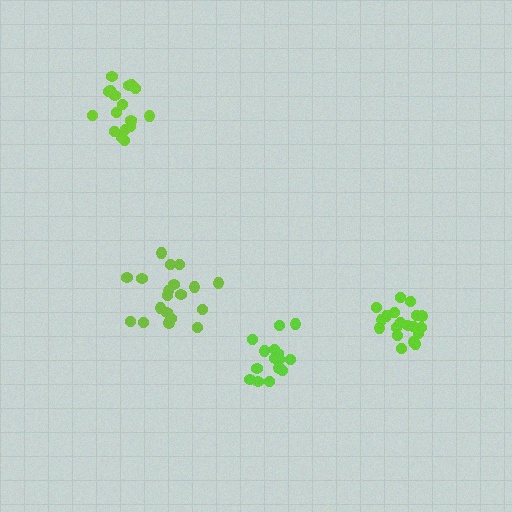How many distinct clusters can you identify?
There are 4 distinct clusters.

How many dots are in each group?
Group 1: 15 dots, Group 2: 19 dots, Group 3: 19 dots, Group 4: 17 dots (70 total).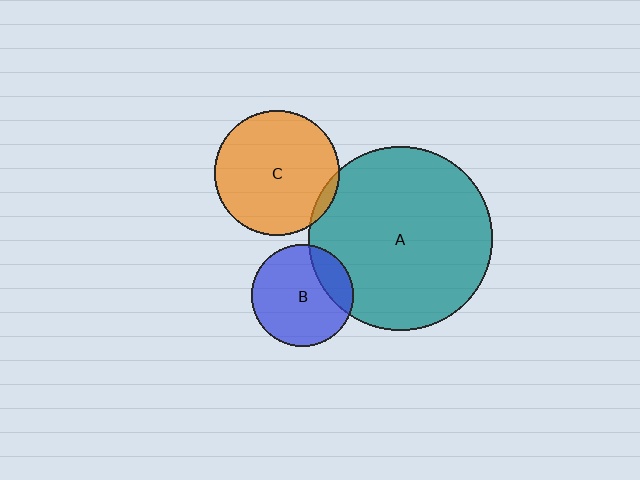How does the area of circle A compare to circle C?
Approximately 2.2 times.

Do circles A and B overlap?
Yes.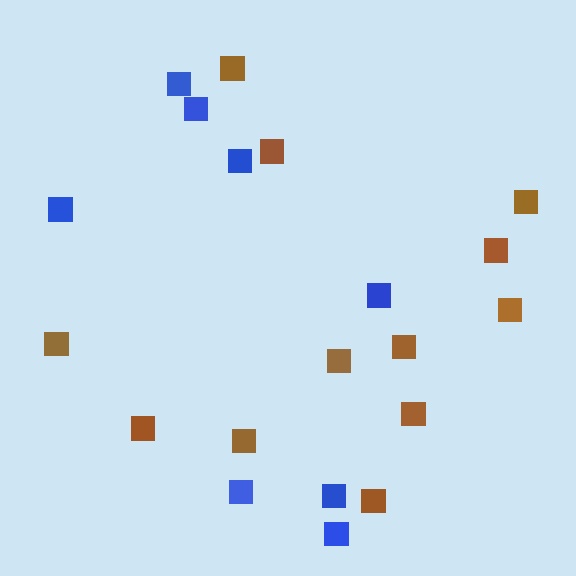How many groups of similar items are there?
There are 2 groups: one group of brown squares (12) and one group of blue squares (8).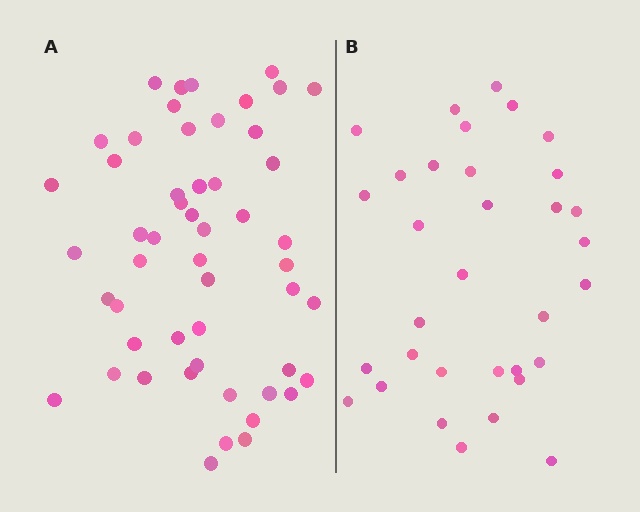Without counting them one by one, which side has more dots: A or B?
Region A (the left region) has more dots.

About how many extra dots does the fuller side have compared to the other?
Region A has approximately 20 more dots than region B.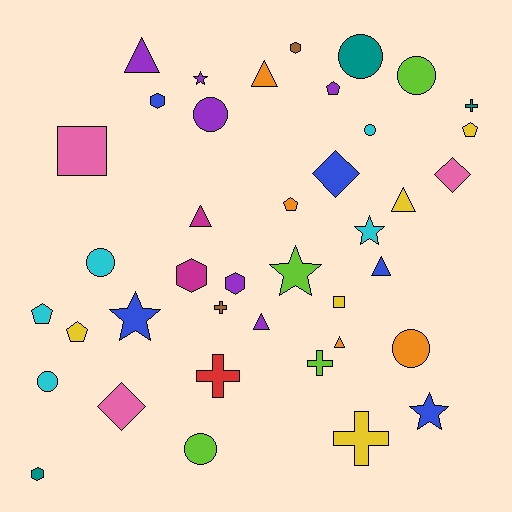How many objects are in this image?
There are 40 objects.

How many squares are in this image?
There are 2 squares.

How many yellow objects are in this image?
There are 5 yellow objects.